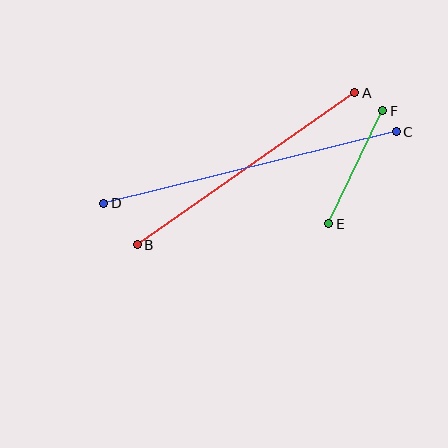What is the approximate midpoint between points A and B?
The midpoint is at approximately (246, 169) pixels.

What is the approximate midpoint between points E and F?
The midpoint is at approximately (356, 167) pixels.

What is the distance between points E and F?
The distance is approximately 125 pixels.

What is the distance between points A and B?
The distance is approximately 265 pixels.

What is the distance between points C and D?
The distance is approximately 301 pixels.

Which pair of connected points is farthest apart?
Points C and D are farthest apart.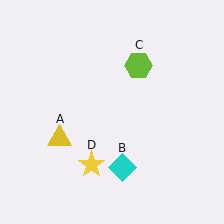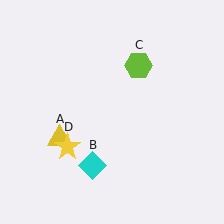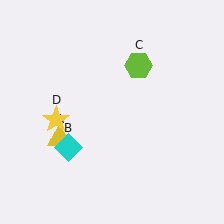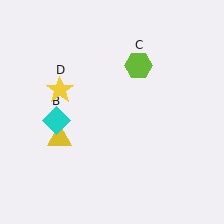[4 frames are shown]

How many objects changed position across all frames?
2 objects changed position: cyan diamond (object B), yellow star (object D).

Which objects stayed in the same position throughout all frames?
Yellow triangle (object A) and lime hexagon (object C) remained stationary.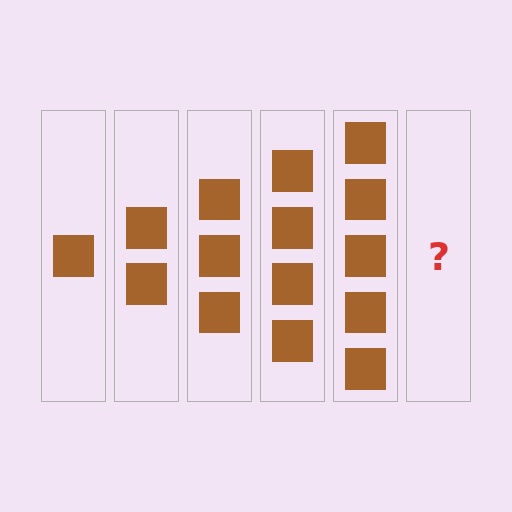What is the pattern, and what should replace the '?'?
The pattern is that each step adds one more square. The '?' should be 6 squares.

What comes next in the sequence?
The next element should be 6 squares.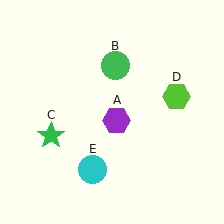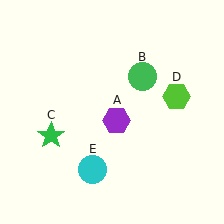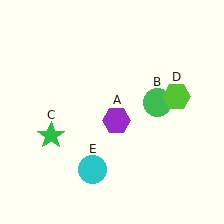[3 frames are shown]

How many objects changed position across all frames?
1 object changed position: green circle (object B).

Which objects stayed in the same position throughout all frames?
Purple hexagon (object A) and green star (object C) and lime hexagon (object D) and cyan circle (object E) remained stationary.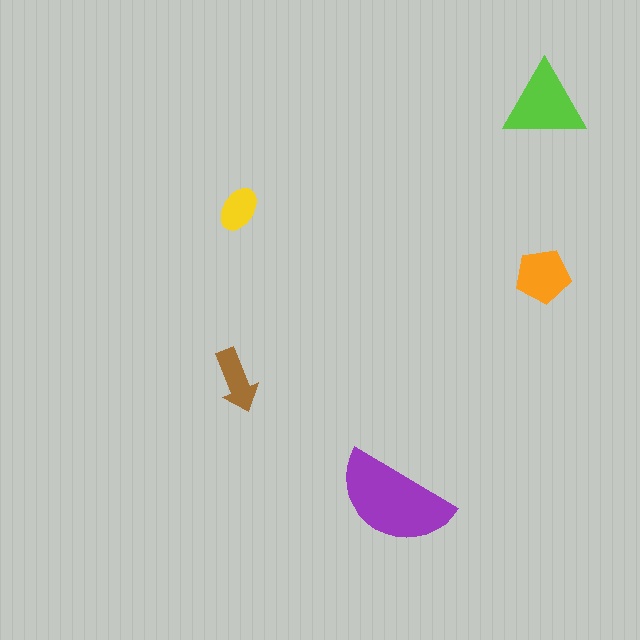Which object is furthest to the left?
The brown arrow is leftmost.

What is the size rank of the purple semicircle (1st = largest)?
1st.